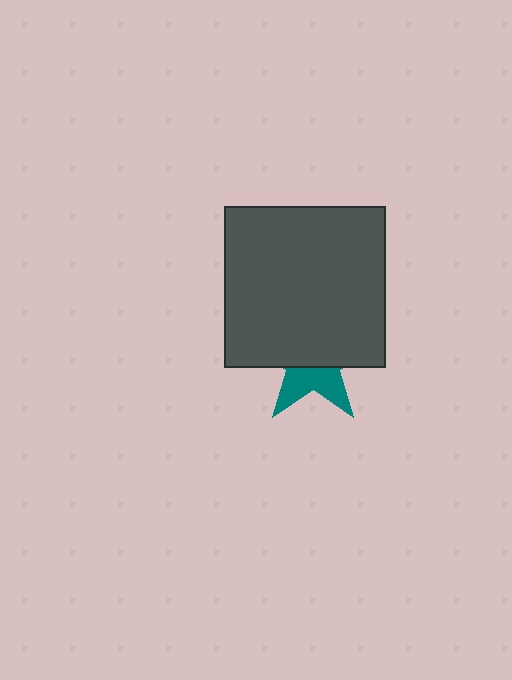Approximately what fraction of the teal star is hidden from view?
Roughly 61% of the teal star is hidden behind the dark gray square.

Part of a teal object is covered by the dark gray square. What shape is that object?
It is a star.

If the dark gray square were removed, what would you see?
You would see the complete teal star.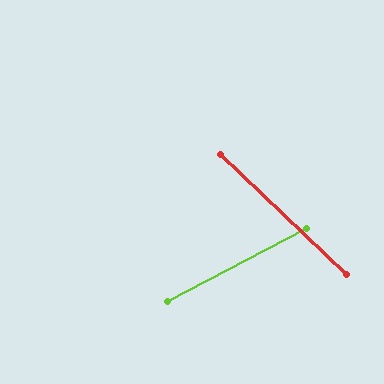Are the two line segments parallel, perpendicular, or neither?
Neither parallel nor perpendicular — they differ by about 71°.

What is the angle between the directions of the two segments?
Approximately 71 degrees.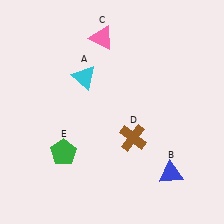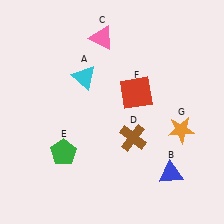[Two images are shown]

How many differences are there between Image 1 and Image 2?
There are 2 differences between the two images.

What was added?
A red square (F), an orange star (G) were added in Image 2.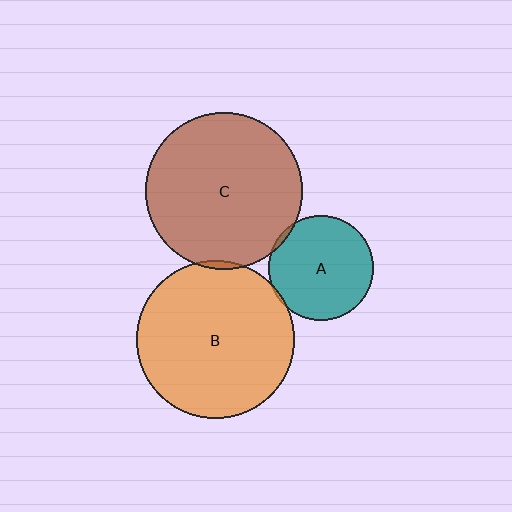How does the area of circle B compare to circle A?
Approximately 2.3 times.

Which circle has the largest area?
Circle B (orange).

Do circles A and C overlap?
Yes.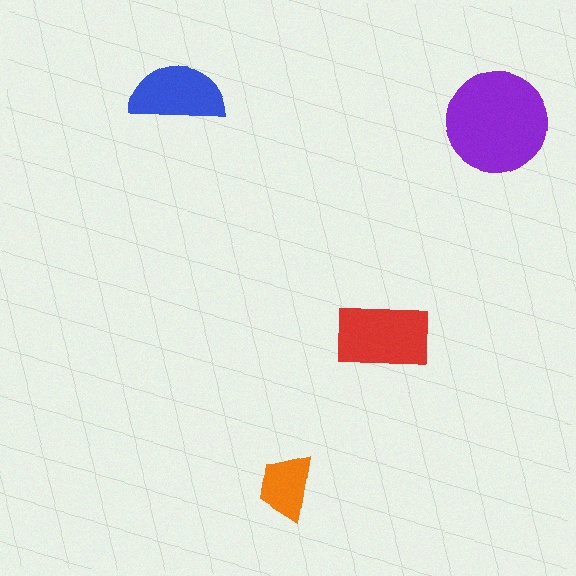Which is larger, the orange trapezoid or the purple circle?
The purple circle.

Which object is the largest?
The purple circle.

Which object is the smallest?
The orange trapezoid.